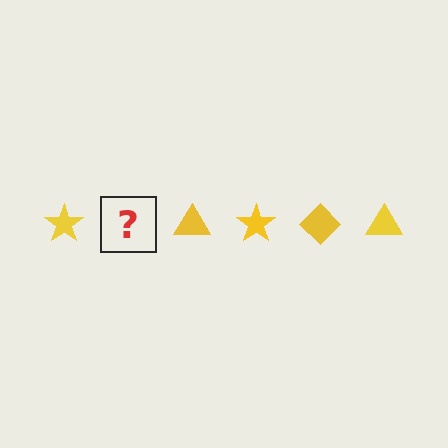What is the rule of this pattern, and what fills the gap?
The rule is that the pattern cycles through star, diamond, triangle shapes in yellow. The gap should be filled with a yellow diamond.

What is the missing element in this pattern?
The missing element is a yellow diamond.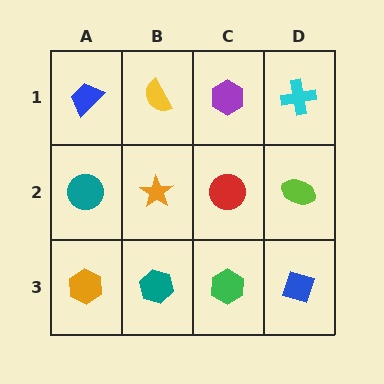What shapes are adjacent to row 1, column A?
A teal circle (row 2, column A), a yellow semicircle (row 1, column B).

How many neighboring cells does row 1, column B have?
3.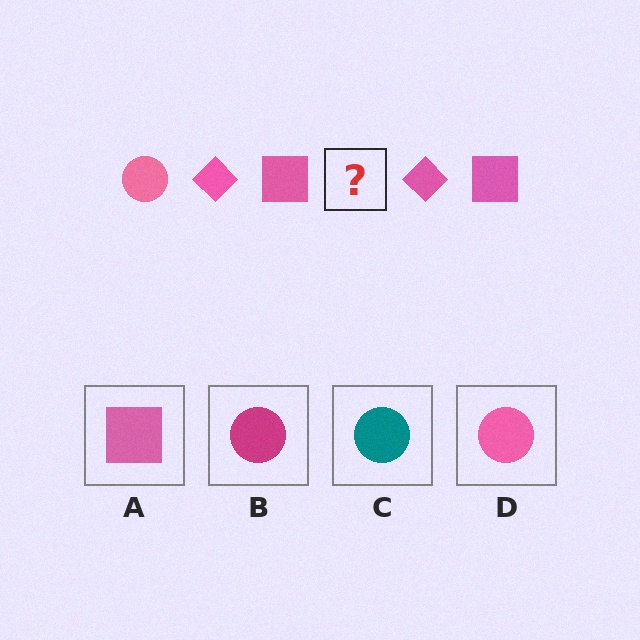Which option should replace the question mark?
Option D.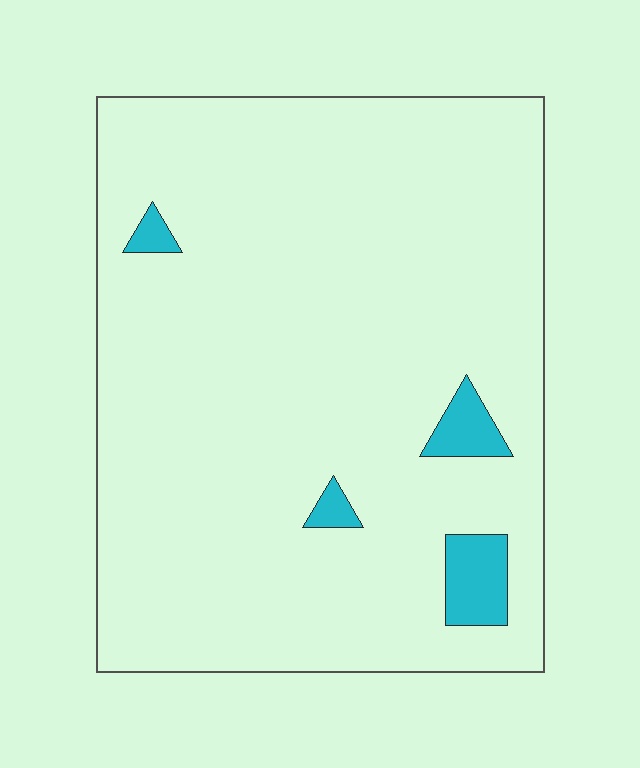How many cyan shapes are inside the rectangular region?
4.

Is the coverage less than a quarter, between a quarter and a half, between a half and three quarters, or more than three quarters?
Less than a quarter.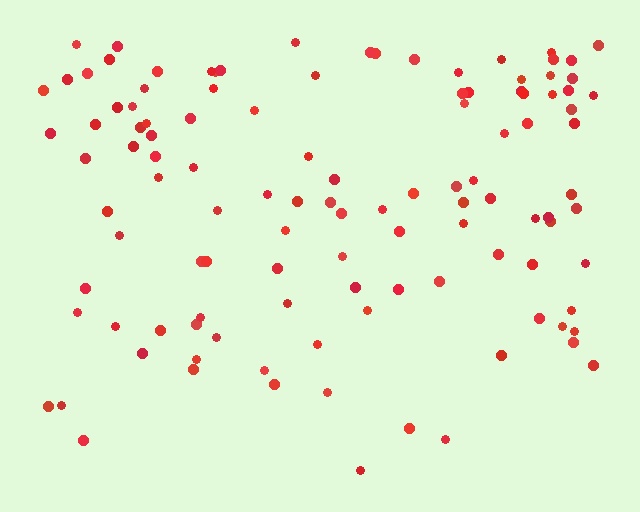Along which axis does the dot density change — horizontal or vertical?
Vertical.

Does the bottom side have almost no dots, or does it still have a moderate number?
Still a moderate number, just noticeably fewer than the top.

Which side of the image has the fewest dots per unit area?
The bottom.